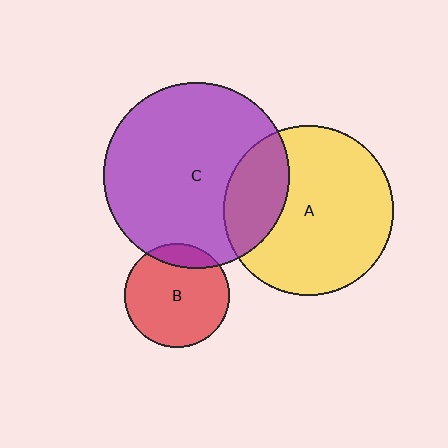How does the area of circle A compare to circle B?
Approximately 2.6 times.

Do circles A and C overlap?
Yes.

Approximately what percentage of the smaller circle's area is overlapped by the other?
Approximately 25%.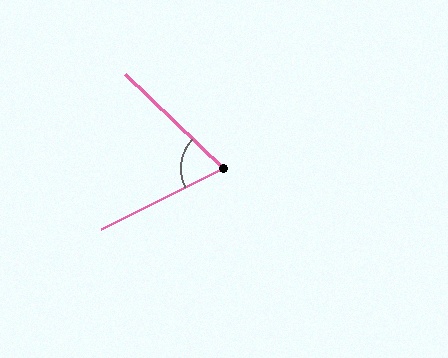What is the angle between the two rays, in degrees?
Approximately 70 degrees.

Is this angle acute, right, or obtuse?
It is acute.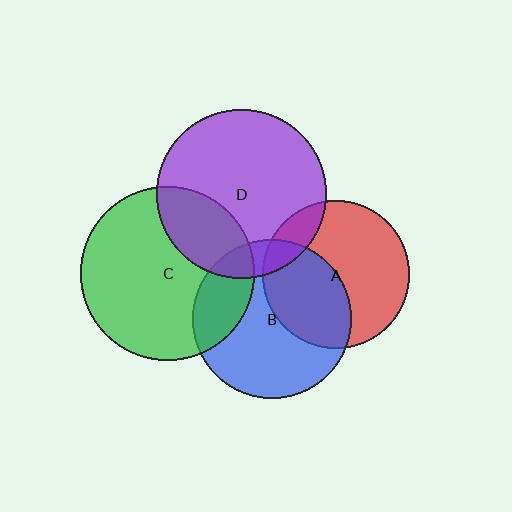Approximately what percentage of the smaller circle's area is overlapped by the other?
Approximately 15%.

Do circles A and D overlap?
Yes.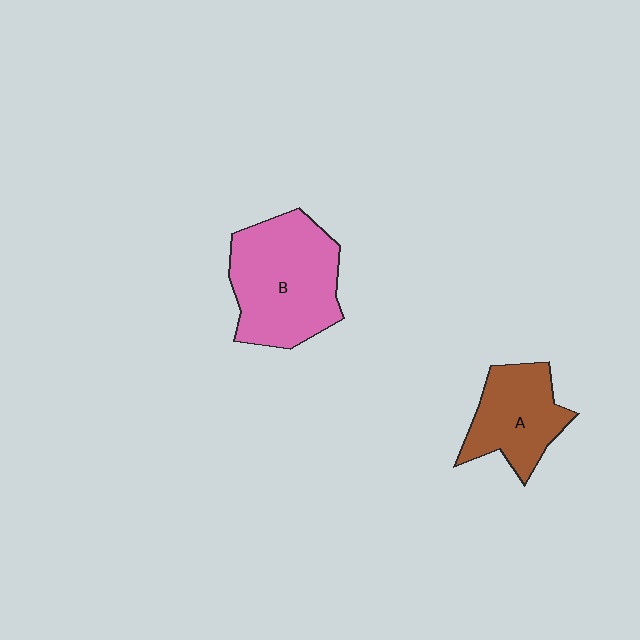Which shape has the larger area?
Shape B (pink).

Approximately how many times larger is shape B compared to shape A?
Approximately 1.5 times.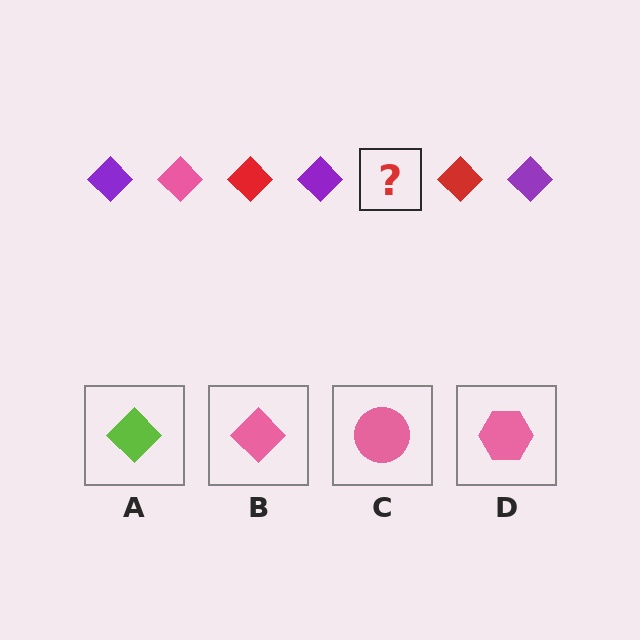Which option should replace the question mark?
Option B.